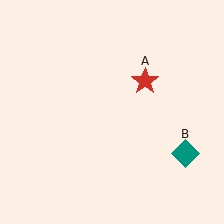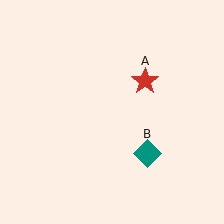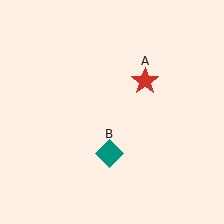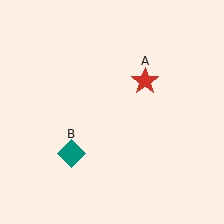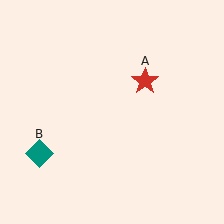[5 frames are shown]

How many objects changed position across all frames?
1 object changed position: teal diamond (object B).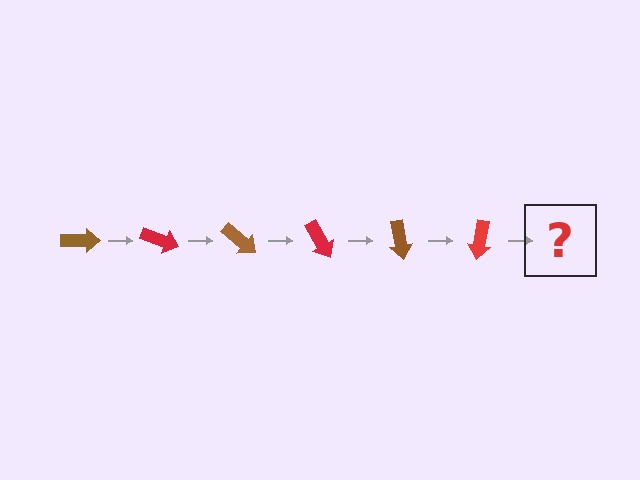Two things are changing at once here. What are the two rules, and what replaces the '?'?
The two rules are that it rotates 20 degrees each step and the color cycles through brown and red. The '?' should be a brown arrow, rotated 120 degrees from the start.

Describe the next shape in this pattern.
It should be a brown arrow, rotated 120 degrees from the start.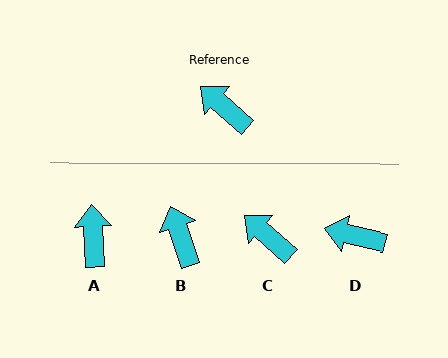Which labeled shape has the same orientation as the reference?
C.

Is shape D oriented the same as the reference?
No, it is off by about 29 degrees.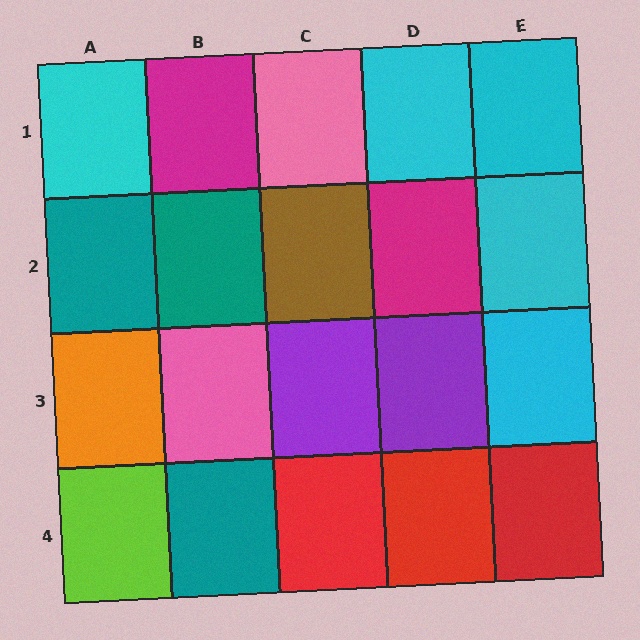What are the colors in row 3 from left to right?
Orange, pink, purple, purple, cyan.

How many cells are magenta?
2 cells are magenta.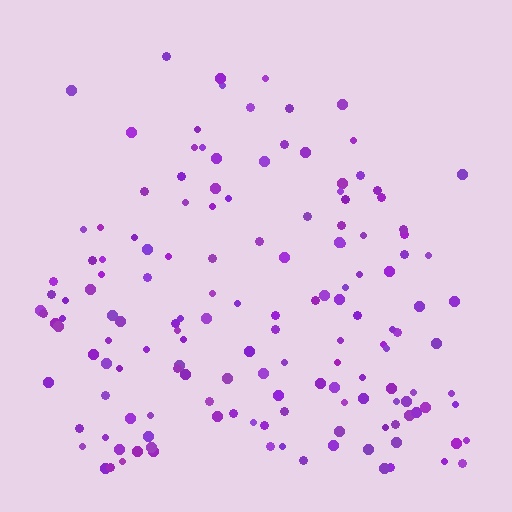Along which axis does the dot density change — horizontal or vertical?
Vertical.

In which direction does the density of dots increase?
From top to bottom, with the bottom side densest.